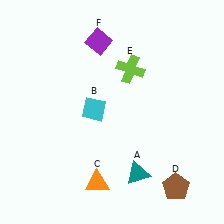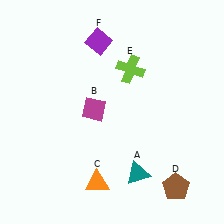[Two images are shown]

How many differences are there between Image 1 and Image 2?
There is 1 difference between the two images.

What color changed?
The diamond (B) changed from cyan in Image 1 to magenta in Image 2.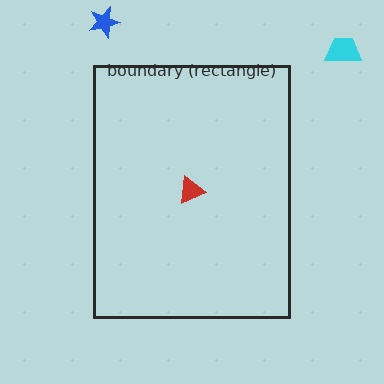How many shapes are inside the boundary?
1 inside, 2 outside.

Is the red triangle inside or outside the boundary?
Inside.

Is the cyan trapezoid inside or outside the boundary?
Outside.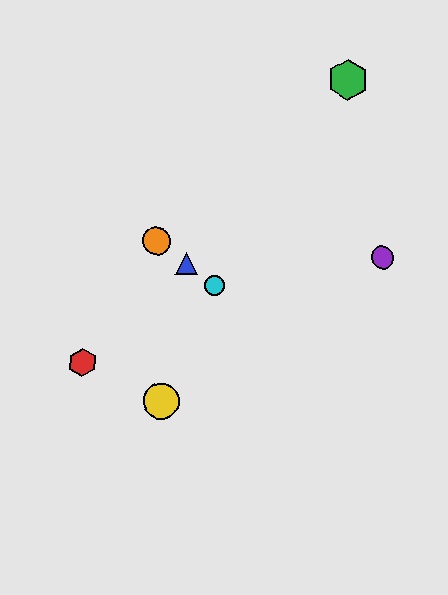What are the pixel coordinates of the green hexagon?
The green hexagon is at (348, 80).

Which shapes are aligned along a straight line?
The blue triangle, the orange circle, the cyan circle are aligned along a straight line.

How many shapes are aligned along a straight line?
3 shapes (the blue triangle, the orange circle, the cyan circle) are aligned along a straight line.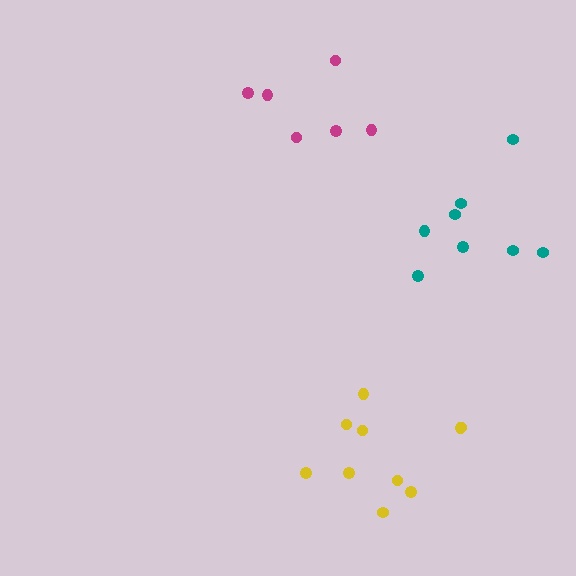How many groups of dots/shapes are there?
There are 3 groups.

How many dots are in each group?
Group 1: 8 dots, Group 2: 10 dots, Group 3: 6 dots (24 total).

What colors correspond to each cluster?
The clusters are colored: teal, yellow, magenta.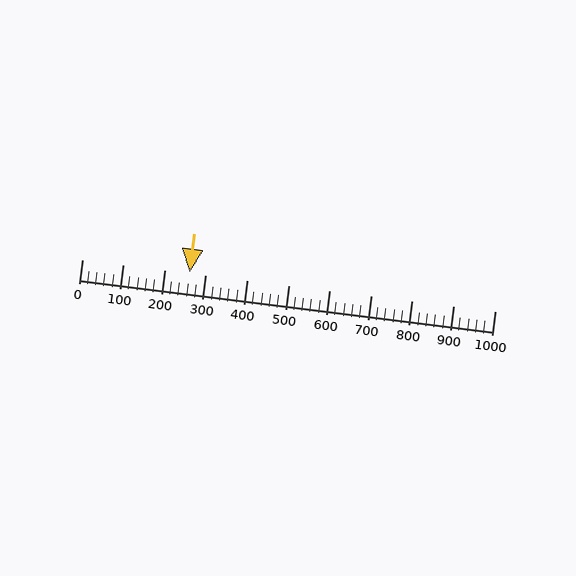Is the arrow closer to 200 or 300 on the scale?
The arrow is closer to 300.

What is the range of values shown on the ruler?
The ruler shows values from 0 to 1000.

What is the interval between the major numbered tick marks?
The major tick marks are spaced 100 units apart.